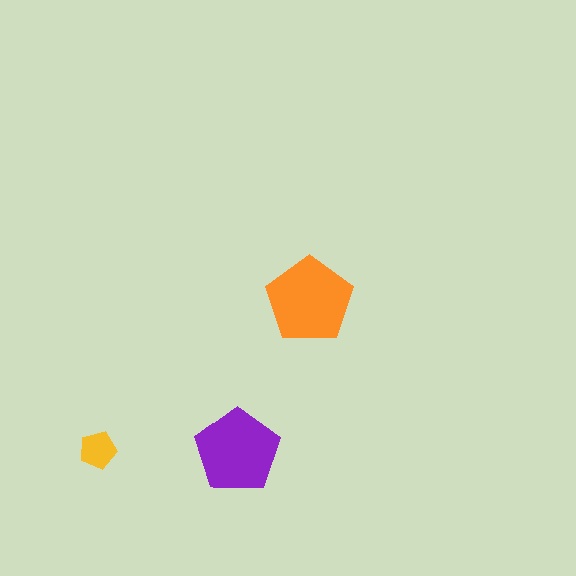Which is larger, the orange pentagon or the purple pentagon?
The orange one.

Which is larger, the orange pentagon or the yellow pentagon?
The orange one.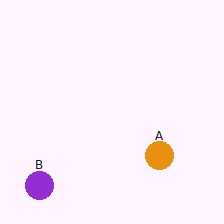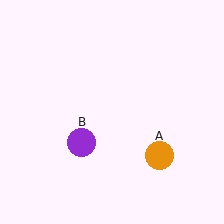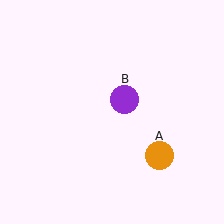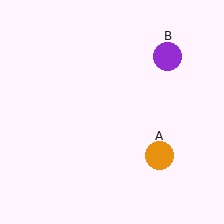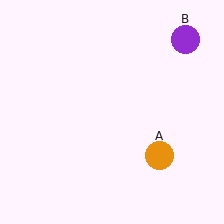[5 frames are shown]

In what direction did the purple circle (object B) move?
The purple circle (object B) moved up and to the right.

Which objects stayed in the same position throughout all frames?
Orange circle (object A) remained stationary.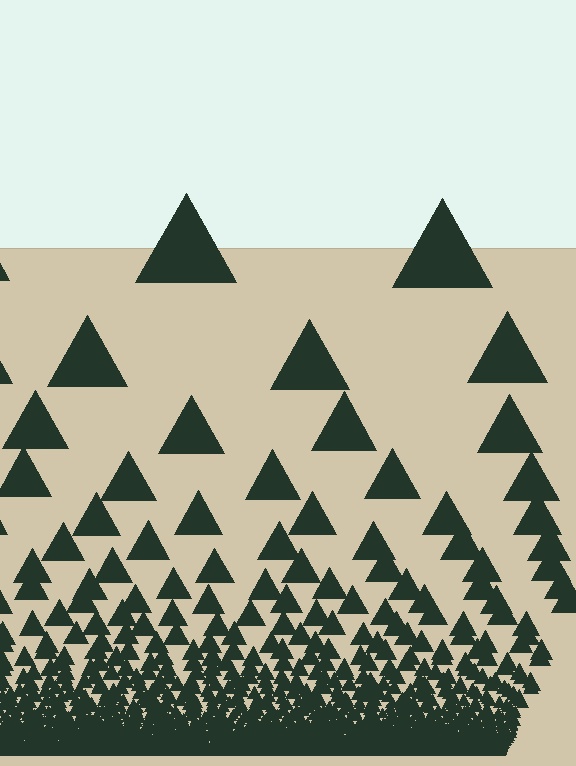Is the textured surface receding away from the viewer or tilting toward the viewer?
The surface appears to tilt toward the viewer. Texture elements get larger and sparser toward the top.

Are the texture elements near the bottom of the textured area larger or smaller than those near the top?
Smaller. The gradient is inverted — elements near the bottom are smaller and denser.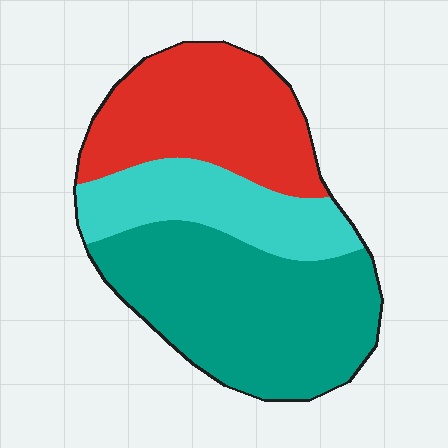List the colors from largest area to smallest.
From largest to smallest: teal, red, cyan.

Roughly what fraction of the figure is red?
Red covers roughly 30% of the figure.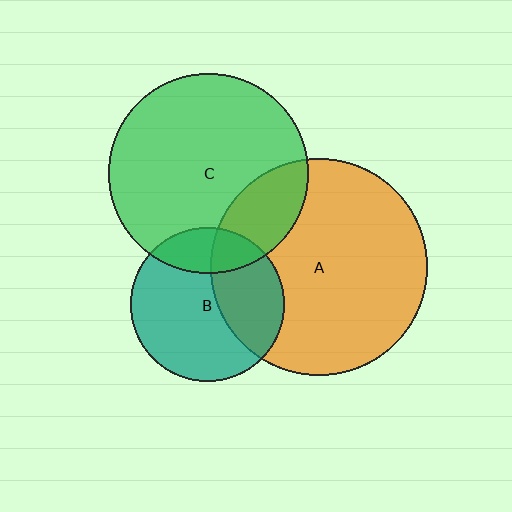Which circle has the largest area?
Circle A (orange).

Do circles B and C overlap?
Yes.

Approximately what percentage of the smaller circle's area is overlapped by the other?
Approximately 20%.